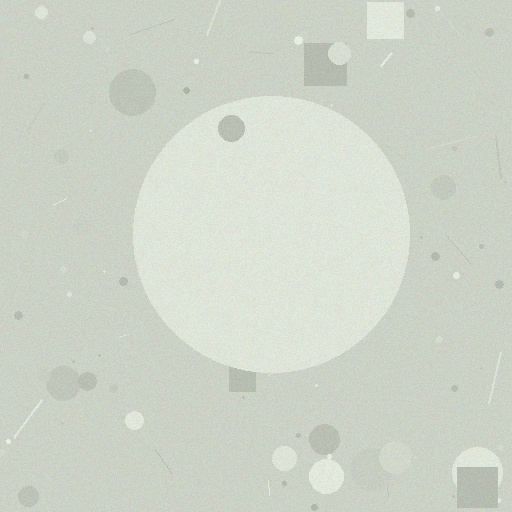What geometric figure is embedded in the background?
A circle is embedded in the background.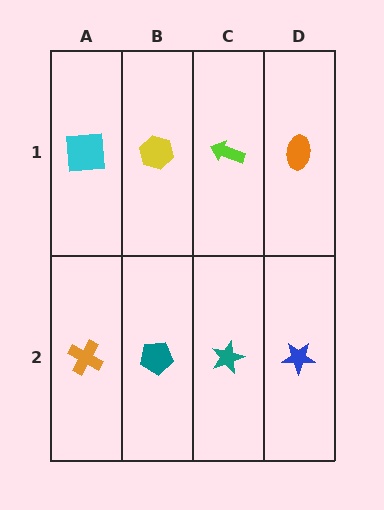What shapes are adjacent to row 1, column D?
A blue star (row 2, column D), a lime arrow (row 1, column C).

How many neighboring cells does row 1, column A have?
2.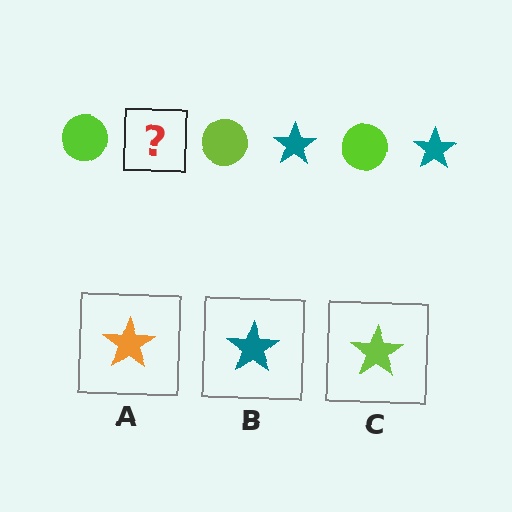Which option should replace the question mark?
Option B.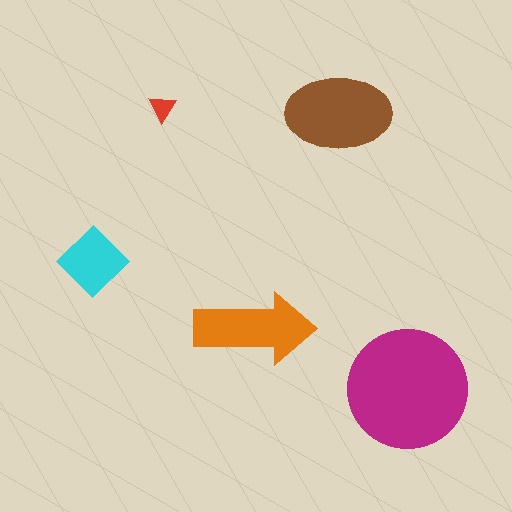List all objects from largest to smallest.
The magenta circle, the brown ellipse, the orange arrow, the cyan diamond, the red triangle.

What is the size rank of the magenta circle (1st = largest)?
1st.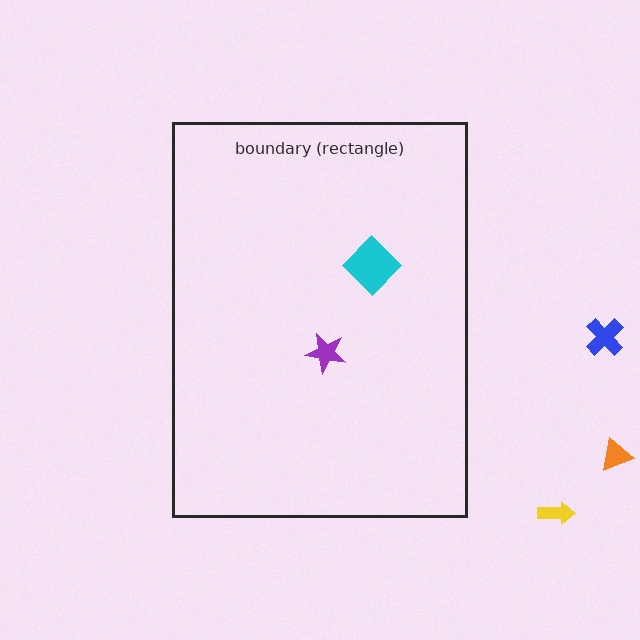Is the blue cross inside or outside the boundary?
Outside.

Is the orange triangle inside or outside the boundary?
Outside.